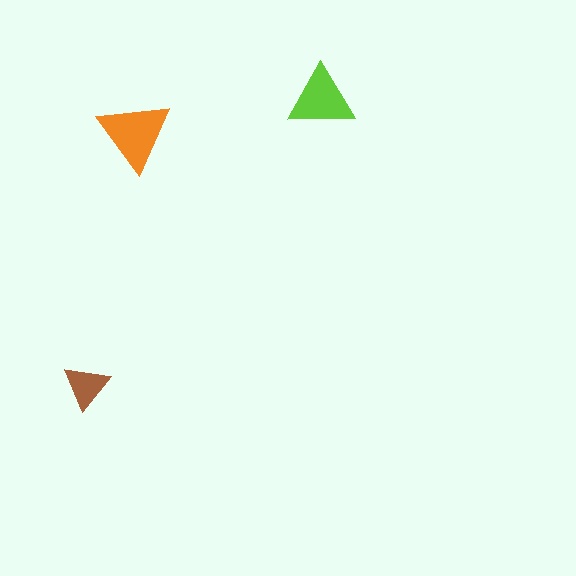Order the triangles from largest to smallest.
the orange one, the lime one, the brown one.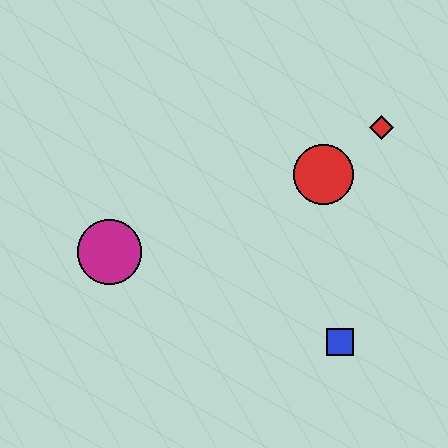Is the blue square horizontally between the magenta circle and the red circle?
No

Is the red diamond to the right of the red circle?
Yes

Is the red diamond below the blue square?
No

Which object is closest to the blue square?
The red circle is closest to the blue square.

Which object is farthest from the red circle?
The magenta circle is farthest from the red circle.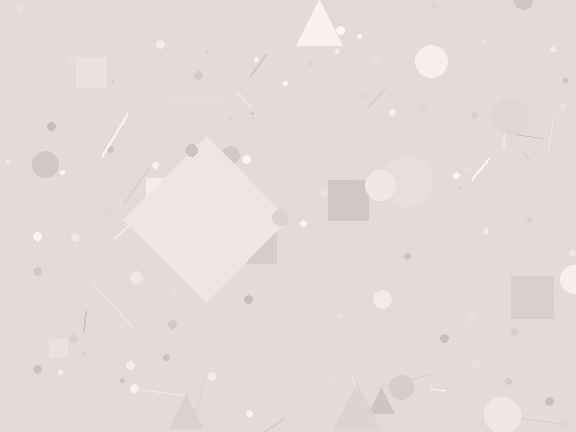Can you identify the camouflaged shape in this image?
The camouflaged shape is a diamond.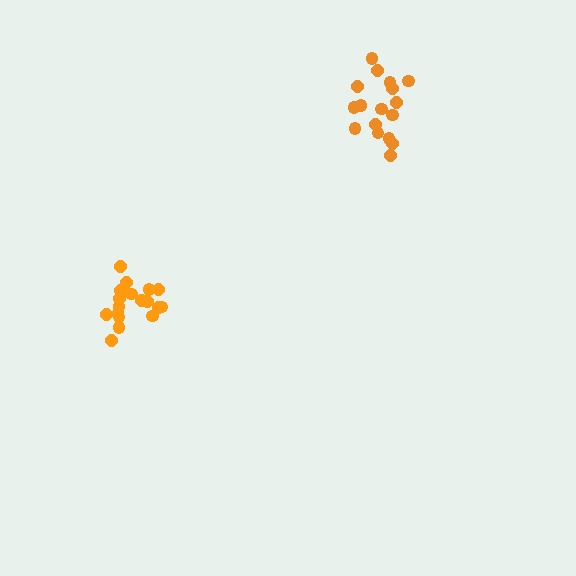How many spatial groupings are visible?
There are 2 spatial groupings.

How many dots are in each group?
Group 1: 17 dots, Group 2: 18 dots (35 total).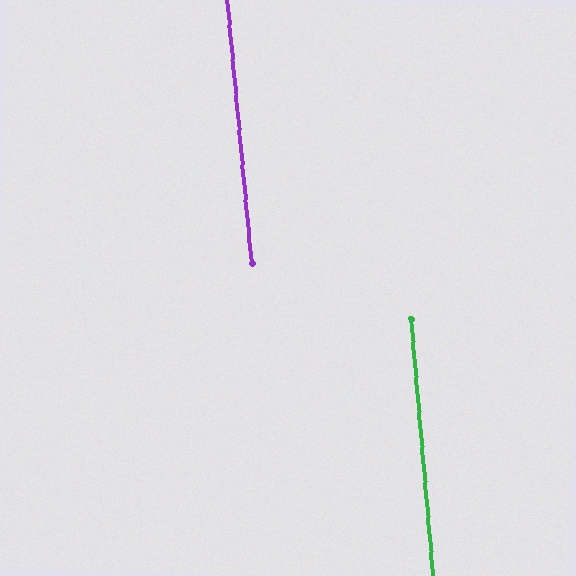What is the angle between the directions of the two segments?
Approximately 0 degrees.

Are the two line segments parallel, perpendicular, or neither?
Parallel — their directions differ by only 0.3°.